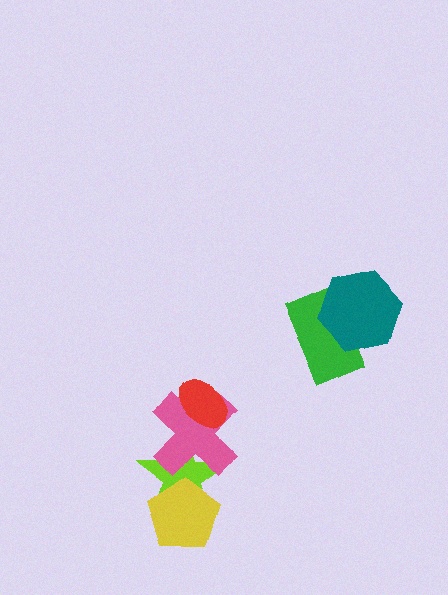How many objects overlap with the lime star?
2 objects overlap with the lime star.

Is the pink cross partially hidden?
Yes, it is partially covered by another shape.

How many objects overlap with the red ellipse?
1 object overlaps with the red ellipse.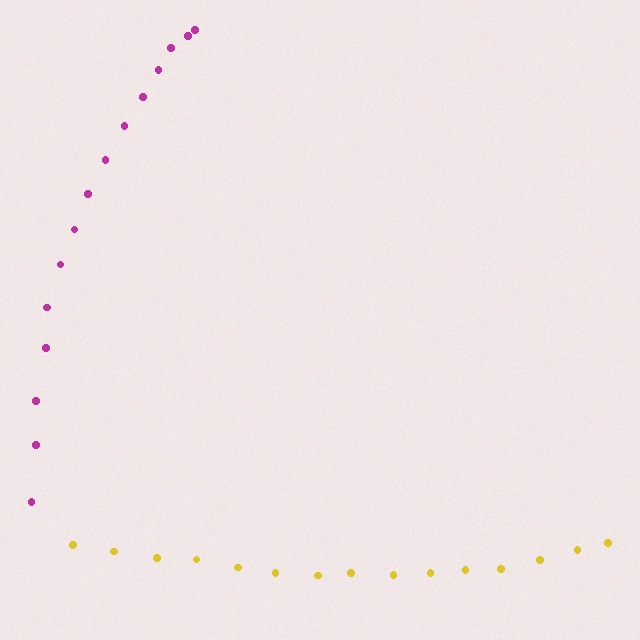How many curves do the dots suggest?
There are 2 distinct paths.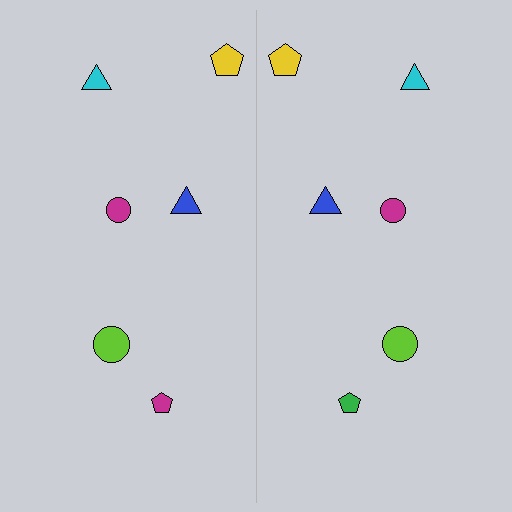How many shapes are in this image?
There are 12 shapes in this image.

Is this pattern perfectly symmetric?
No, the pattern is not perfectly symmetric. The green pentagon on the right side breaks the symmetry — its mirror counterpart is magenta.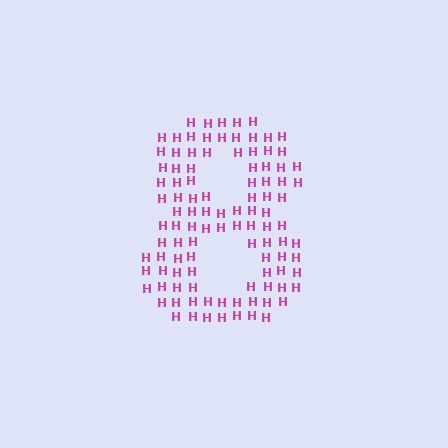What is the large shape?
The large shape is the digit 8.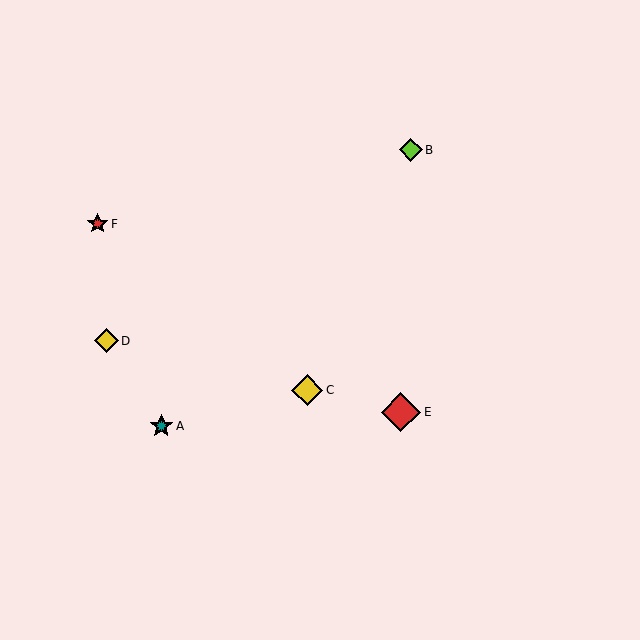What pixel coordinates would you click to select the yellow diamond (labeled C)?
Click at (307, 390) to select the yellow diamond C.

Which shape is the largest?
The red diamond (labeled E) is the largest.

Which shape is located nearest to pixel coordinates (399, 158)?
The lime diamond (labeled B) at (411, 150) is nearest to that location.